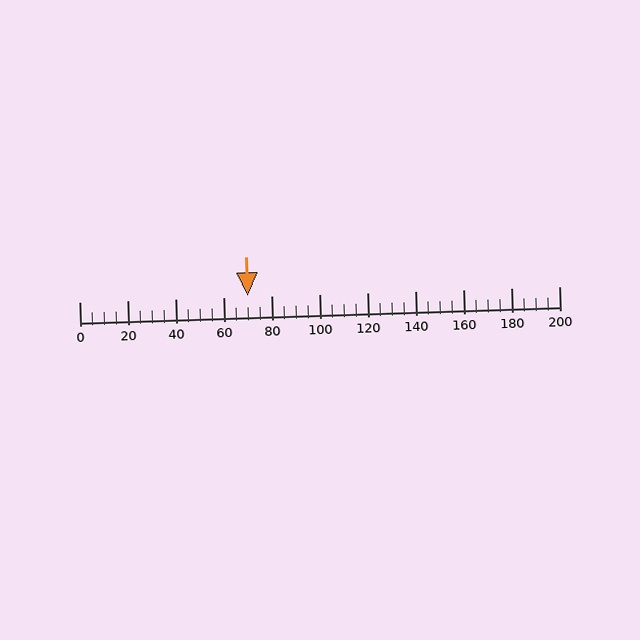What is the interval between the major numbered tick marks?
The major tick marks are spaced 20 units apart.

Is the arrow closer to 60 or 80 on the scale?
The arrow is closer to 80.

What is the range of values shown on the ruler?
The ruler shows values from 0 to 200.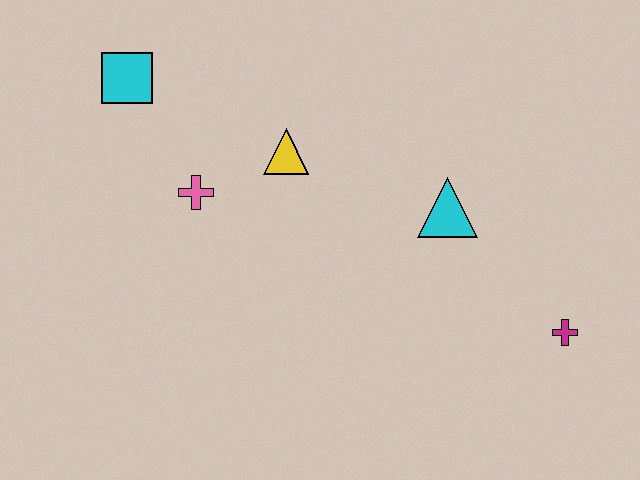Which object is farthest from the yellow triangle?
The magenta cross is farthest from the yellow triangle.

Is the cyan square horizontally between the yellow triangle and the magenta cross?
No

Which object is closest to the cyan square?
The pink cross is closest to the cyan square.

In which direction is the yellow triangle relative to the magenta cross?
The yellow triangle is to the left of the magenta cross.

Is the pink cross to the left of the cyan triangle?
Yes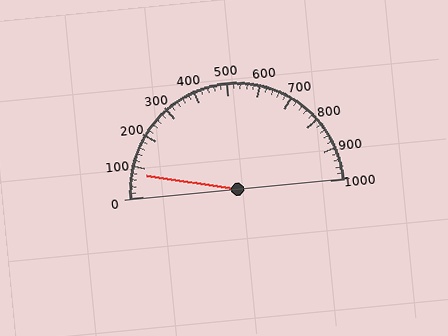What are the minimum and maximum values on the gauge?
The gauge ranges from 0 to 1000.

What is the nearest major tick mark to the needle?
The nearest major tick mark is 100.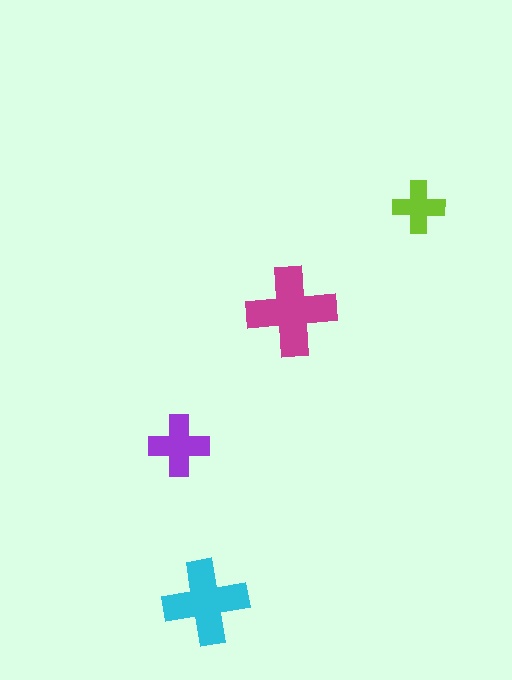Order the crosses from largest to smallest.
the magenta one, the cyan one, the purple one, the lime one.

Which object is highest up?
The lime cross is topmost.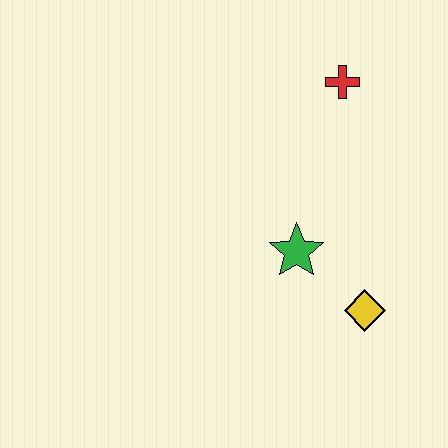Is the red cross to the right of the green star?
Yes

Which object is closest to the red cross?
The green star is closest to the red cross.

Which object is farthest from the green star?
The red cross is farthest from the green star.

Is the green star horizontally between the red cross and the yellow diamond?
No